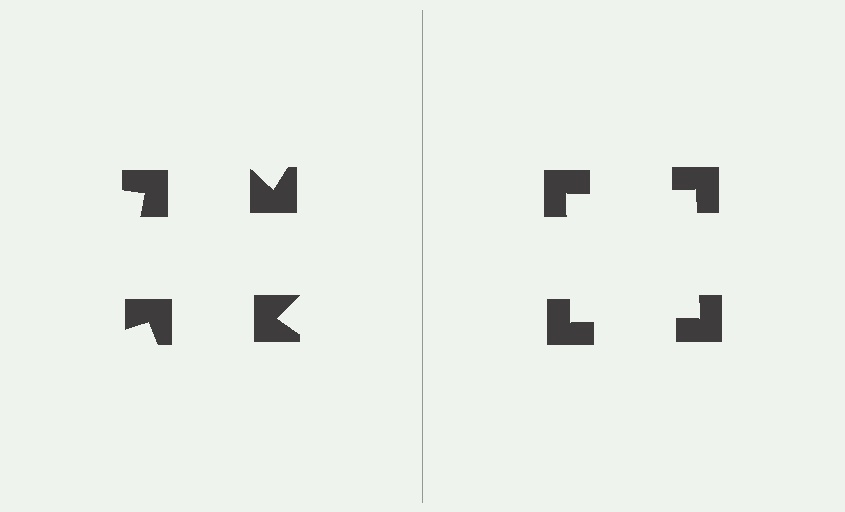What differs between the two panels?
The notched squares are positioned identically on both sides; only the wedge orientations differ. On the right they align to a square; on the left they are misaligned.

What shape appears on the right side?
An illusory square.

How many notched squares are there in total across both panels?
8 — 4 on each side.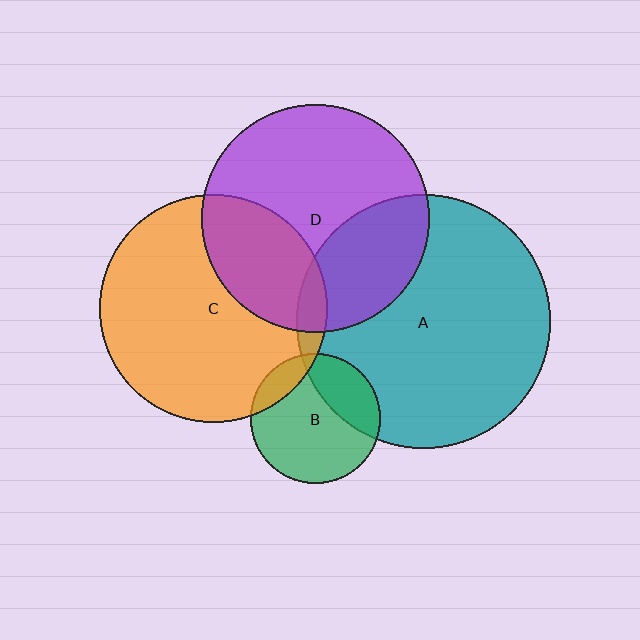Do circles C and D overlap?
Yes.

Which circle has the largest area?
Circle A (teal).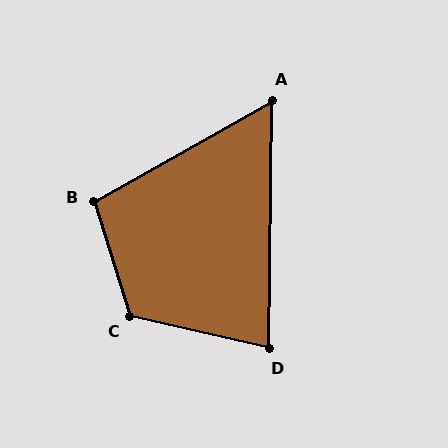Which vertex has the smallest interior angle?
A, at approximately 60 degrees.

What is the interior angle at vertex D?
Approximately 78 degrees (acute).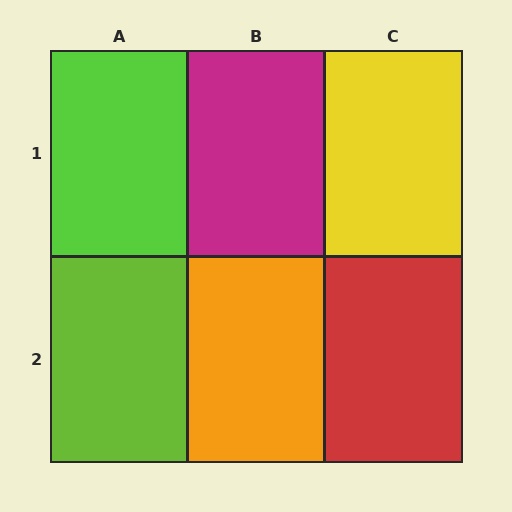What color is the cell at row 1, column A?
Lime.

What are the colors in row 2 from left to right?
Lime, orange, red.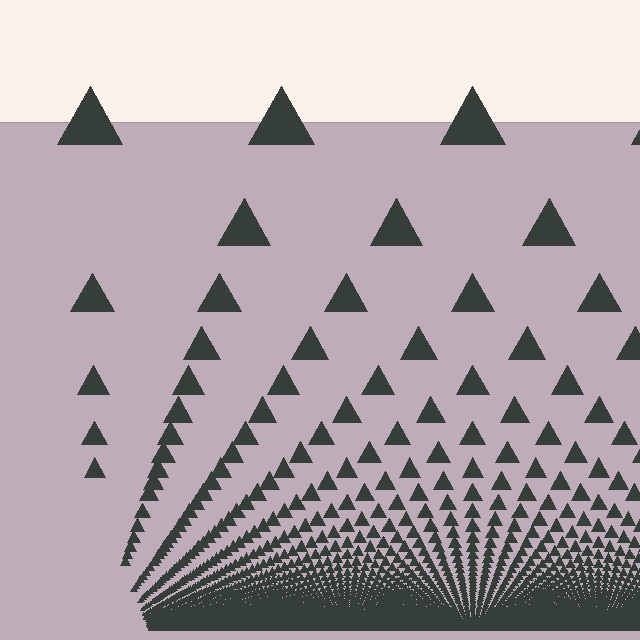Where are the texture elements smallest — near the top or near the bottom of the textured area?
Near the bottom.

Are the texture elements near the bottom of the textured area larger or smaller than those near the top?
Smaller. The gradient is inverted — elements near the bottom are smaller and denser.